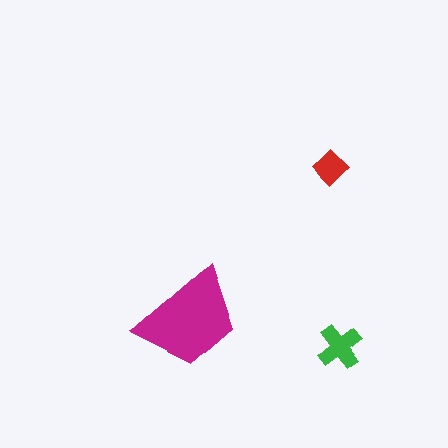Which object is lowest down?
The green cross is bottommost.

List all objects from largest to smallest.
The magenta trapezoid, the green cross, the red diamond.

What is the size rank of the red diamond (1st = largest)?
3rd.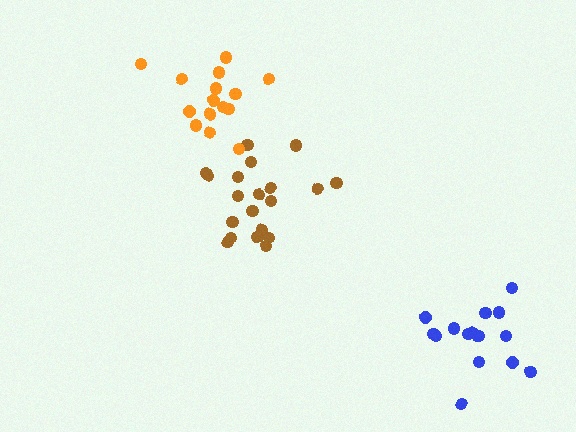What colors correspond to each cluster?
The clusters are colored: blue, brown, orange.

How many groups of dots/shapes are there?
There are 3 groups.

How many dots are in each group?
Group 1: 16 dots, Group 2: 20 dots, Group 3: 15 dots (51 total).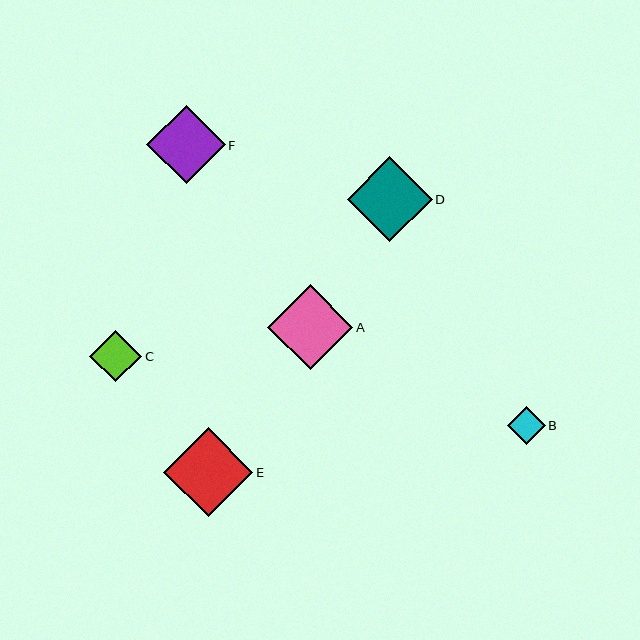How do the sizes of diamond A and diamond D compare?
Diamond A and diamond D are approximately the same size.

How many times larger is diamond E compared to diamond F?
Diamond E is approximately 1.1 times the size of diamond F.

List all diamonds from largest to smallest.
From largest to smallest: E, A, D, F, C, B.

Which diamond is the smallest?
Diamond B is the smallest with a size of approximately 38 pixels.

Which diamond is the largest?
Diamond E is the largest with a size of approximately 89 pixels.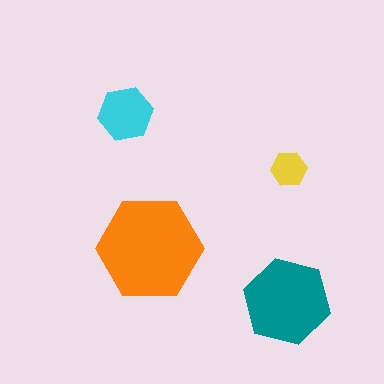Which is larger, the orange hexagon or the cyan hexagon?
The orange one.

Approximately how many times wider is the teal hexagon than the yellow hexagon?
About 2.5 times wider.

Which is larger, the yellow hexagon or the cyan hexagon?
The cyan one.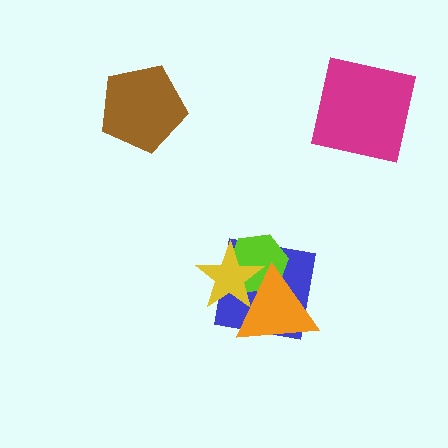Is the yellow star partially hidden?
Yes, it is partially covered by another shape.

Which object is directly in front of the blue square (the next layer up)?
The lime hexagon is directly in front of the blue square.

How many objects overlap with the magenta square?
0 objects overlap with the magenta square.